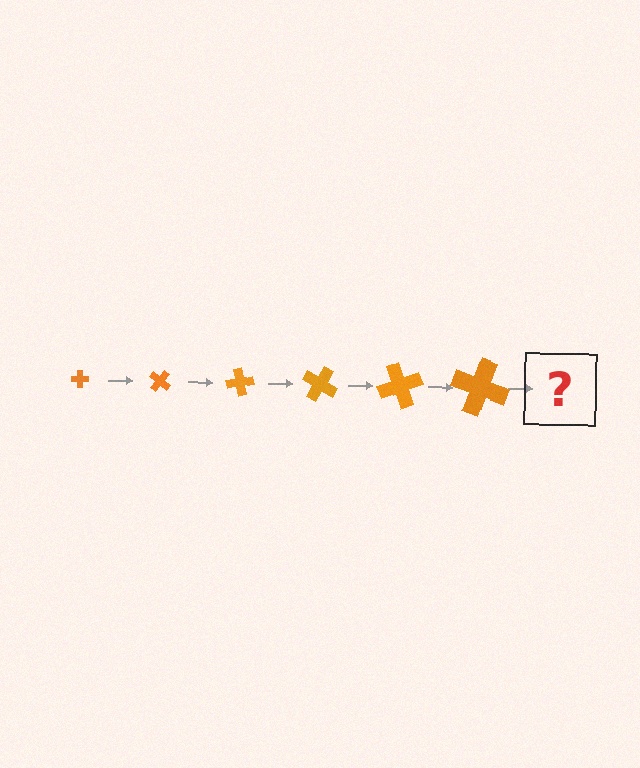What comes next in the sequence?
The next element should be a cross, larger than the previous one and rotated 240 degrees from the start.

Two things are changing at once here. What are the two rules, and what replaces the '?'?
The two rules are that the cross grows larger each step and it rotates 40 degrees each step. The '?' should be a cross, larger than the previous one and rotated 240 degrees from the start.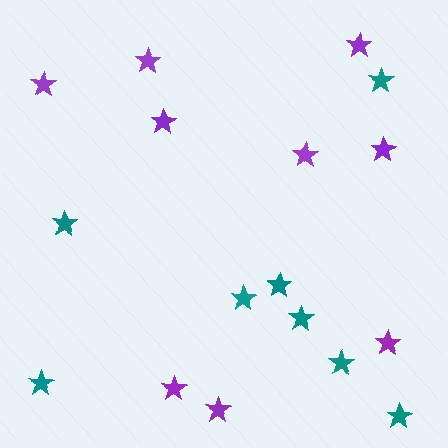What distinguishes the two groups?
There are 2 groups: one group of teal stars (8) and one group of purple stars (9).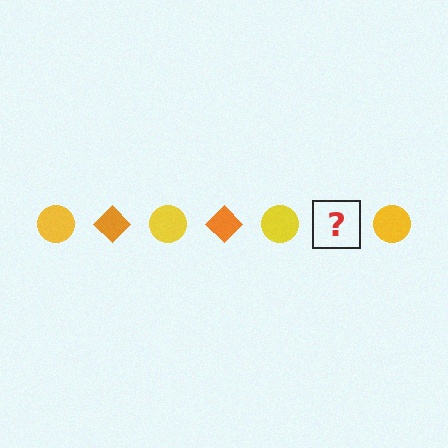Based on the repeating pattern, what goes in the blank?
The blank should be an orange diamond.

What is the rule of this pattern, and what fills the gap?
The rule is that the pattern alternates between yellow circle and orange diamond. The gap should be filled with an orange diamond.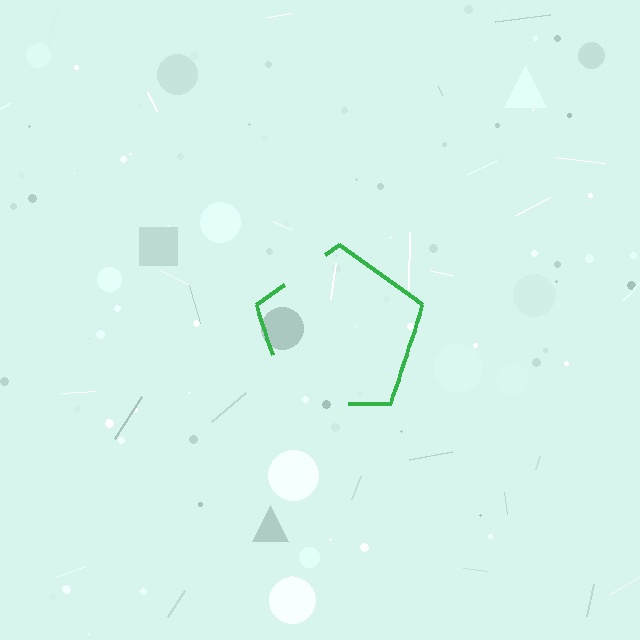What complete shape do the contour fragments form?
The contour fragments form a pentagon.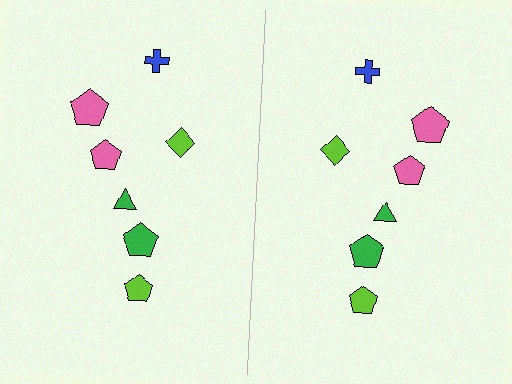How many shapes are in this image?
There are 14 shapes in this image.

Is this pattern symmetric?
Yes, this pattern has bilateral (reflection) symmetry.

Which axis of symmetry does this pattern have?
The pattern has a vertical axis of symmetry running through the center of the image.